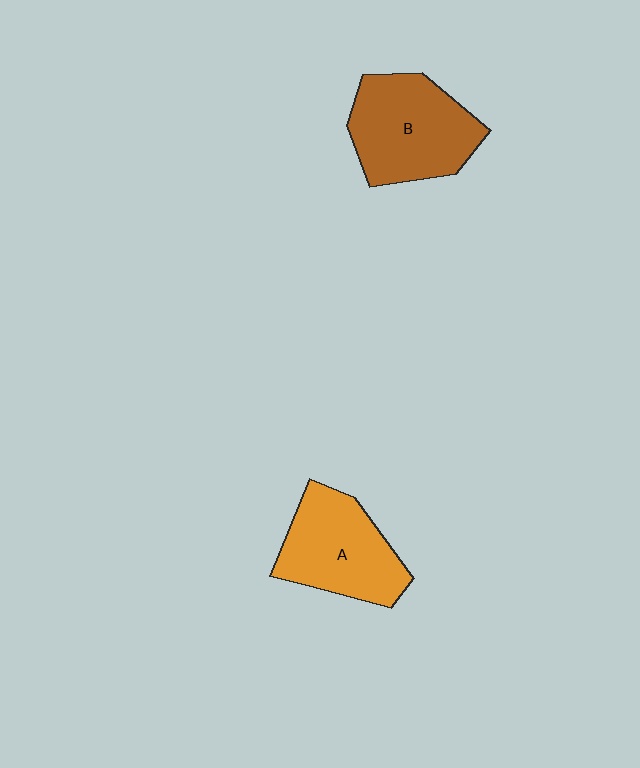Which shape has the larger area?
Shape B (brown).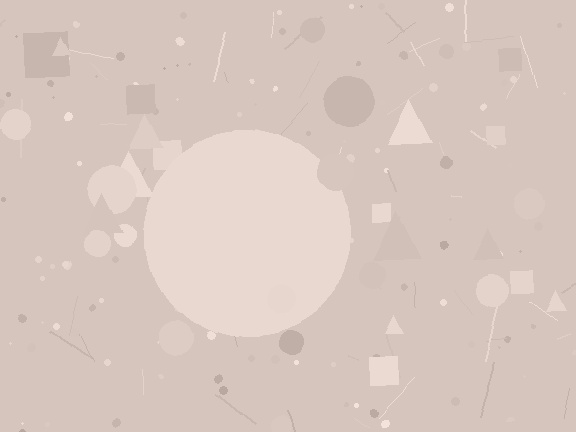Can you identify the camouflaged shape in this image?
The camouflaged shape is a circle.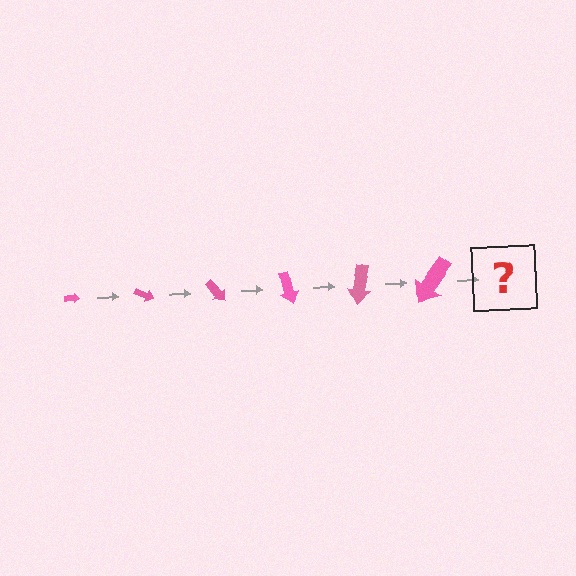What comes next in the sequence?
The next element should be an arrow, larger than the previous one and rotated 150 degrees from the start.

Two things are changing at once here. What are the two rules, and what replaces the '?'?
The two rules are that the arrow grows larger each step and it rotates 25 degrees each step. The '?' should be an arrow, larger than the previous one and rotated 150 degrees from the start.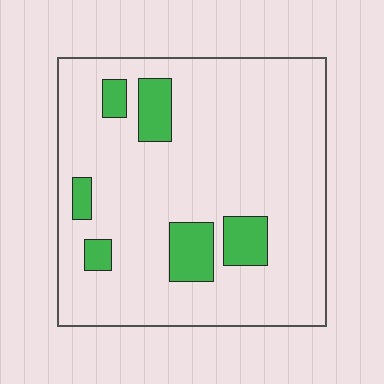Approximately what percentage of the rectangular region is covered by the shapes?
Approximately 15%.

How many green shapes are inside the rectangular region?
6.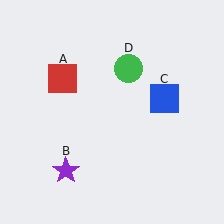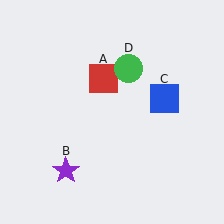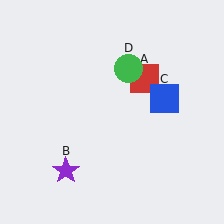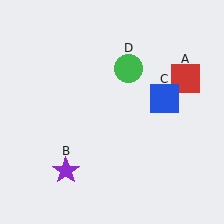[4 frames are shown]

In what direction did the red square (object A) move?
The red square (object A) moved right.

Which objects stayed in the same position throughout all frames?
Purple star (object B) and blue square (object C) and green circle (object D) remained stationary.